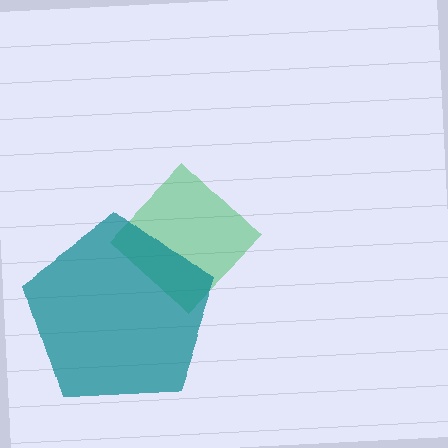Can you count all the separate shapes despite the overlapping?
Yes, there are 2 separate shapes.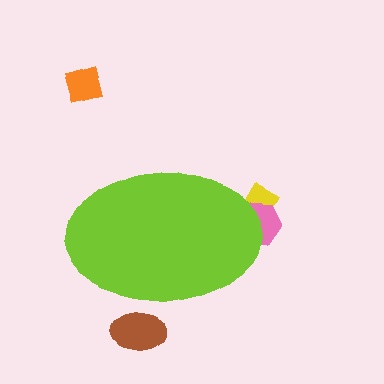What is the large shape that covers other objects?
A lime ellipse.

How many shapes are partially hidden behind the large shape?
3 shapes are partially hidden.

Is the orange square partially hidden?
No, the orange square is fully visible.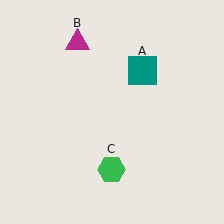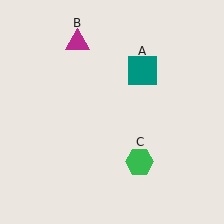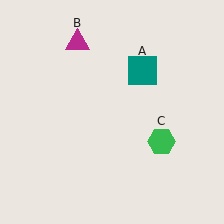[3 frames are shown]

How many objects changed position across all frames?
1 object changed position: green hexagon (object C).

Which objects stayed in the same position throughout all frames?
Teal square (object A) and magenta triangle (object B) remained stationary.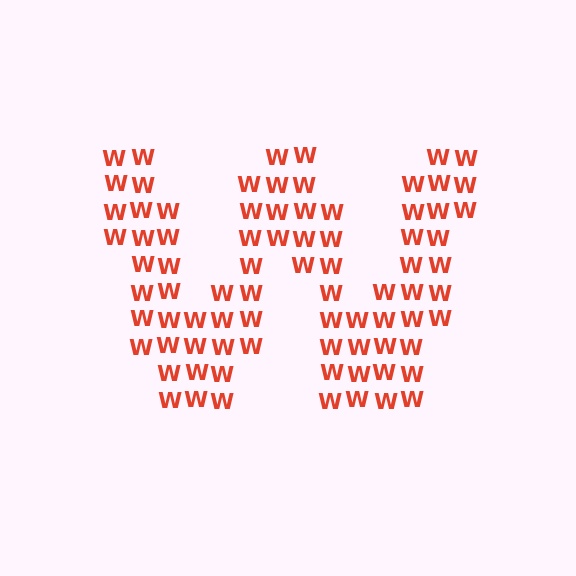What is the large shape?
The large shape is the letter W.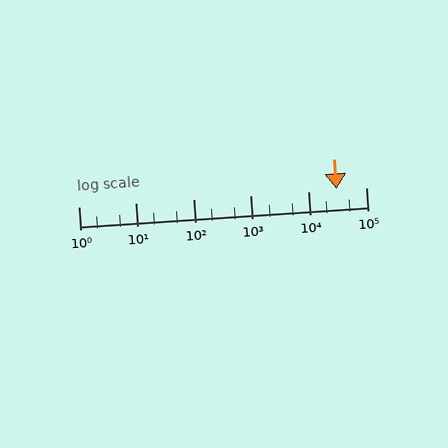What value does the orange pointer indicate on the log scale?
The pointer indicates approximately 31000.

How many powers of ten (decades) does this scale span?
The scale spans 5 decades, from 1 to 100000.